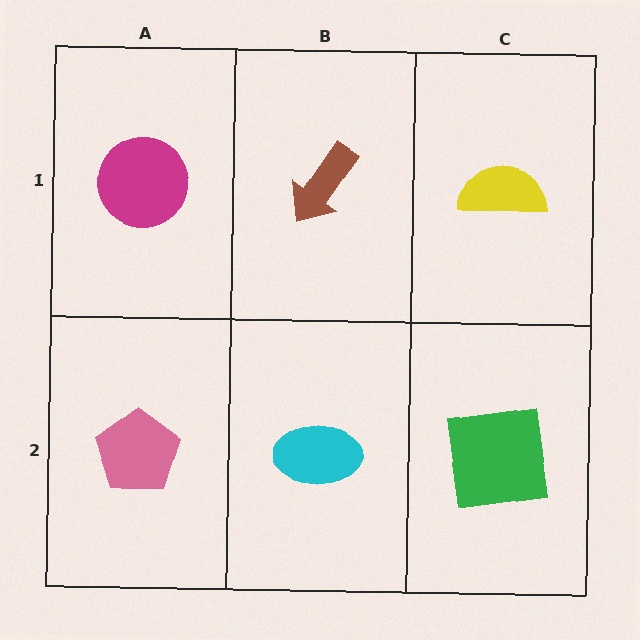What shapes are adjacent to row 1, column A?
A pink pentagon (row 2, column A), a brown arrow (row 1, column B).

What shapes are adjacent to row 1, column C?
A green square (row 2, column C), a brown arrow (row 1, column B).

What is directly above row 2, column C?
A yellow semicircle.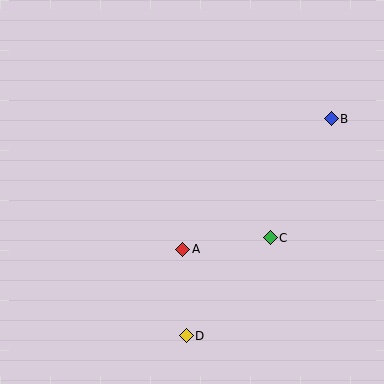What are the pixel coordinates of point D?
Point D is at (186, 336).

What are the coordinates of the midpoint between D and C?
The midpoint between D and C is at (228, 287).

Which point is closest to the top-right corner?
Point B is closest to the top-right corner.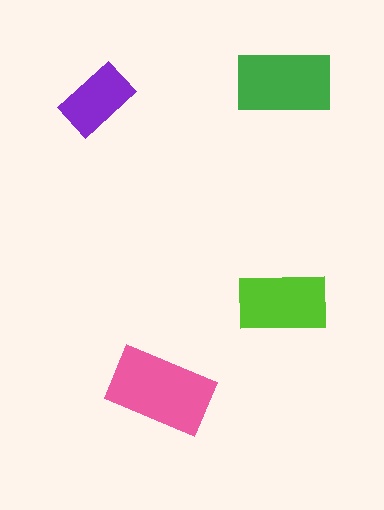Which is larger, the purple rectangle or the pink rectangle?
The pink one.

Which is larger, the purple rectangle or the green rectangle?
The green one.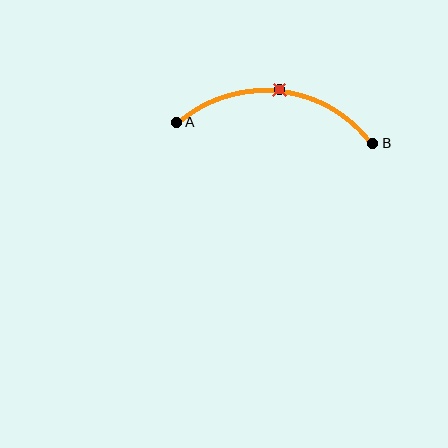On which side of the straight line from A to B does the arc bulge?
The arc bulges above the straight line connecting A and B.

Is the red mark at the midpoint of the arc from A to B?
Yes. The red mark lies on the arc at equal arc-length from both A and B — it is the arc midpoint.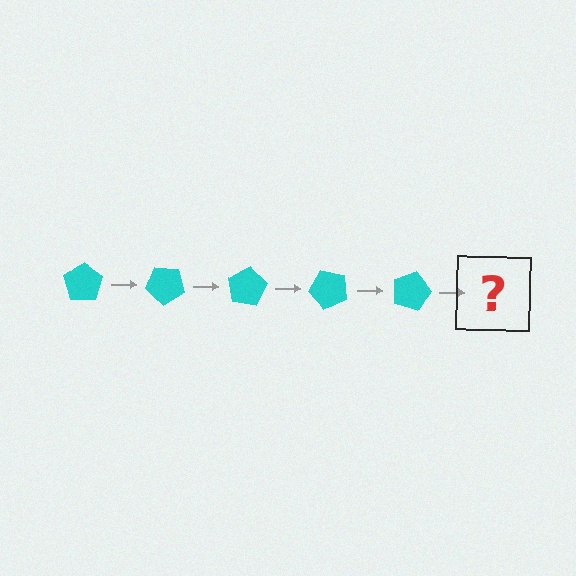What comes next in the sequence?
The next element should be a cyan pentagon rotated 200 degrees.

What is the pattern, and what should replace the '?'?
The pattern is that the pentagon rotates 40 degrees each step. The '?' should be a cyan pentagon rotated 200 degrees.